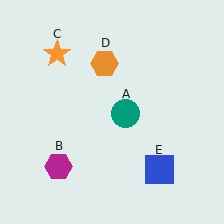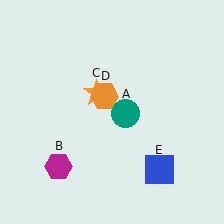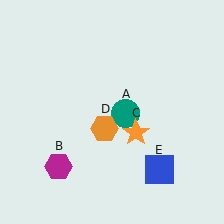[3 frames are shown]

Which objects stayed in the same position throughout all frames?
Teal circle (object A) and magenta hexagon (object B) and blue square (object E) remained stationary.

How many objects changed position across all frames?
2 objects changed position: orange star (object C), orange hexagon (object D).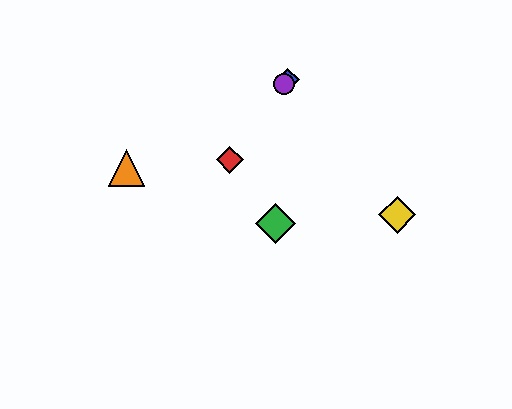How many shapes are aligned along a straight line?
3 shapes (the red diamond, the blue diamond, the purple circle) are aligned along a straight line.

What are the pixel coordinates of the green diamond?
The green diamond is at (275, 224).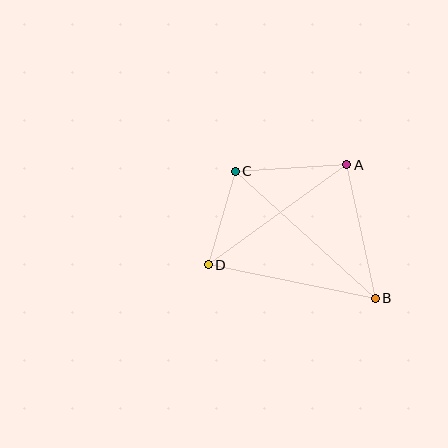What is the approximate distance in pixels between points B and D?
The distance between B and D is approximately 170 pixels.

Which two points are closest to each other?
Points C and D are closest to each other.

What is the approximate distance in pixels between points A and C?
The distance between A and C is approximately 112 pixels.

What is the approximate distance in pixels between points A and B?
The distance between A and B is approximately 137 pixels.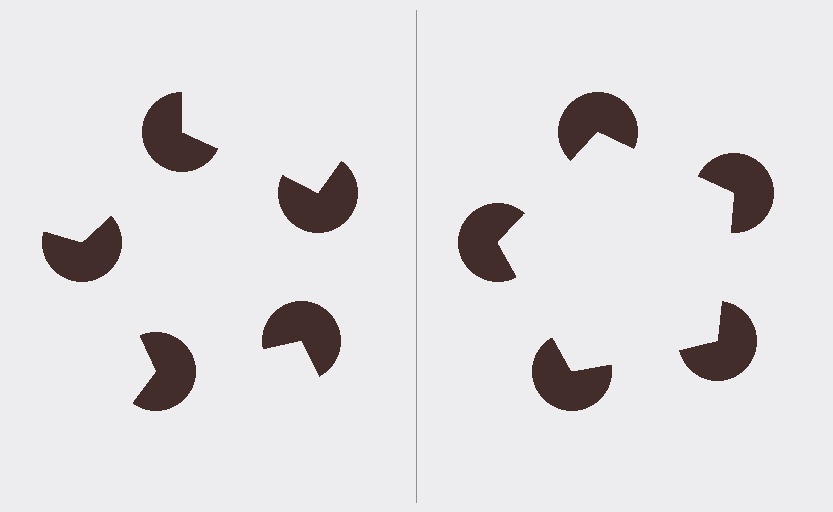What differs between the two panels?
The pac-man discs are positioned identically on both sides; only the wedge orientations differ. On the right they align to a pentagon; on the left they are misaligned.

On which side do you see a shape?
An illusory pentagon appears on the right side. On the left side the wedge cuts are rotated, so no coherent shape forms.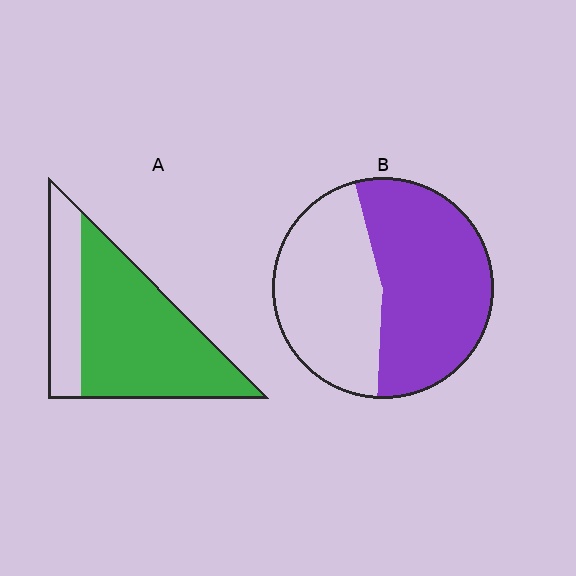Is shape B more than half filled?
Yes.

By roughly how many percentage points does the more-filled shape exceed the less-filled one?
By roughly 15 percentage points (A over B).